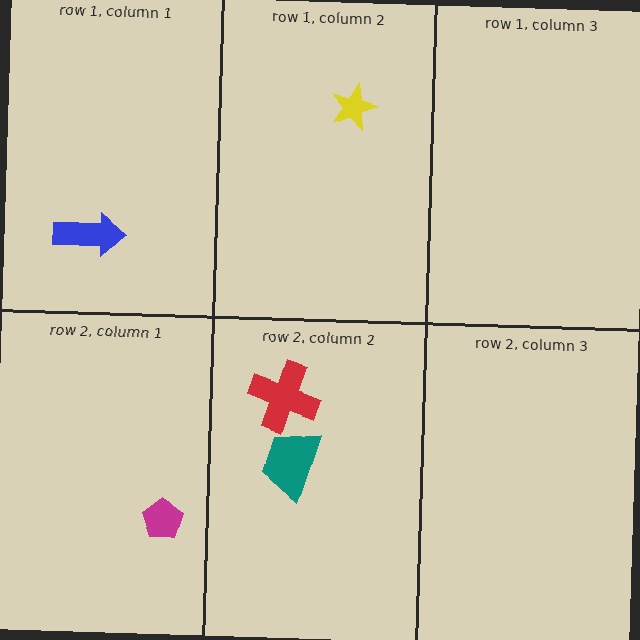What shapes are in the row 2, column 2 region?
The red cross, the teal trapezoid.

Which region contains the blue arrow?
The row 1, column 1 region.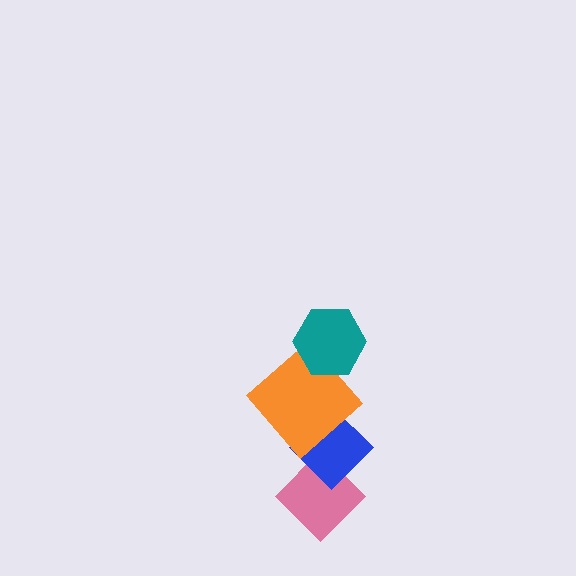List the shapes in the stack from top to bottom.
From top to bottom: the teal hexagon, the orange diamond, the blue diamond, the pink diamond.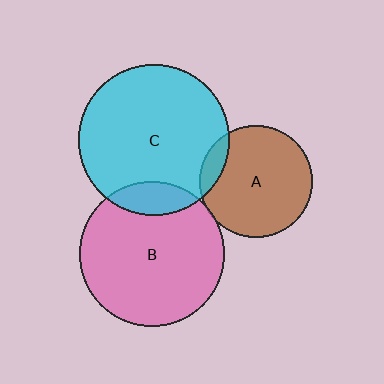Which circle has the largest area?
Circle C (cyan).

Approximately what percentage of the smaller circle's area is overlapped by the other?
Approximately 10%.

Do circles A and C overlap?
Yes.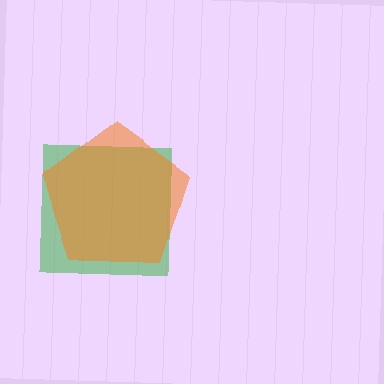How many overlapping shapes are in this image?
There are 2 overlapping shapes in the image.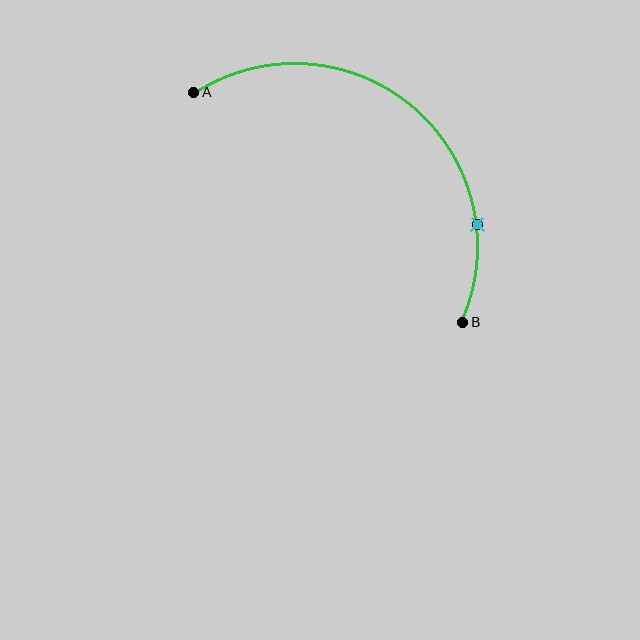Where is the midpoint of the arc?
The arc midpoint is the point on the curve farthest from the straight line joining A and B. It sits above and to the right of that line.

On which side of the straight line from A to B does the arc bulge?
The arc bulges above and to the right of the straight line connecting A and B.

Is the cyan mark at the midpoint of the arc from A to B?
No. The cyan mark lies on the arc but is closer to endpoint B. The arc midpoint would be at the point on the curve equidistant along the arc from both A and B.